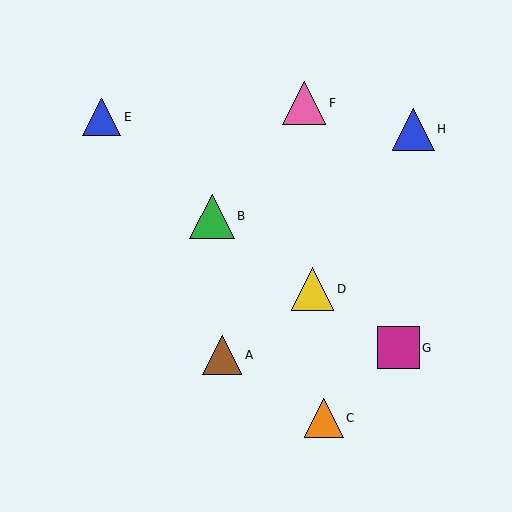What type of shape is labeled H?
Shape H is a blue triangle.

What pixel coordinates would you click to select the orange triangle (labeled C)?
Click at (324, 418) to select the orange triangle C.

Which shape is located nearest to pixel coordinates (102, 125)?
The blue triangle (labeled E) at (102, 117) is nearest to that location.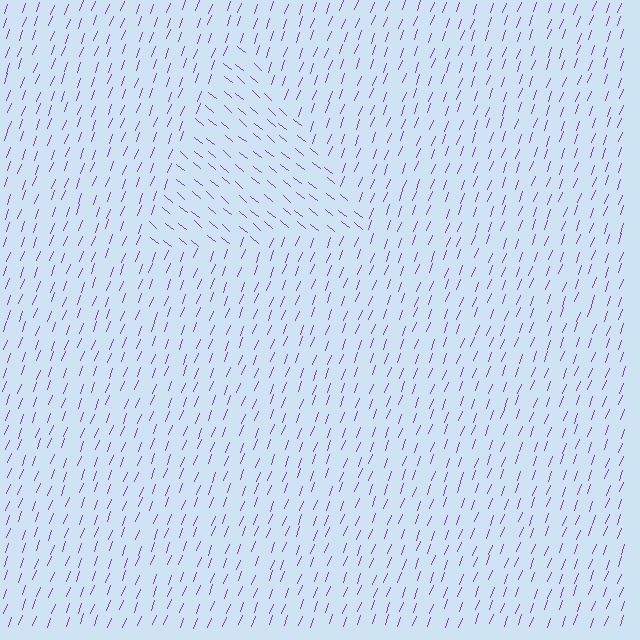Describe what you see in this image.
The image is filled with small purple line segments. A triangle region in the image has lines oriented differently from the surrounding lines, creating a visible texture boundary.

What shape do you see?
I see a triangle.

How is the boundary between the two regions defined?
The boundary is defined purely by a change in line orientation (approximately 71 degrees difference). All lines are the same color and thickness.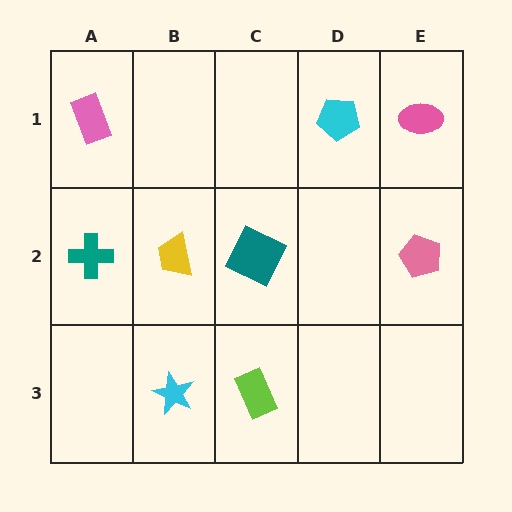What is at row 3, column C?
A lime rectangle.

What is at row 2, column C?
A teal square.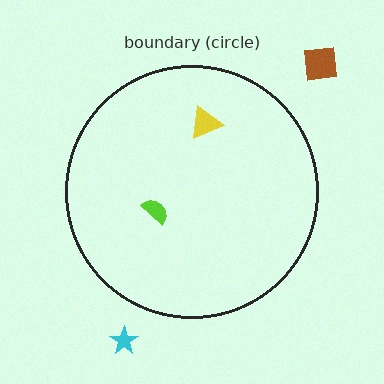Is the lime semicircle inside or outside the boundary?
Inside.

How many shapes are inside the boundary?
2 inside, 2 outside.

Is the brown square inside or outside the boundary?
Outside.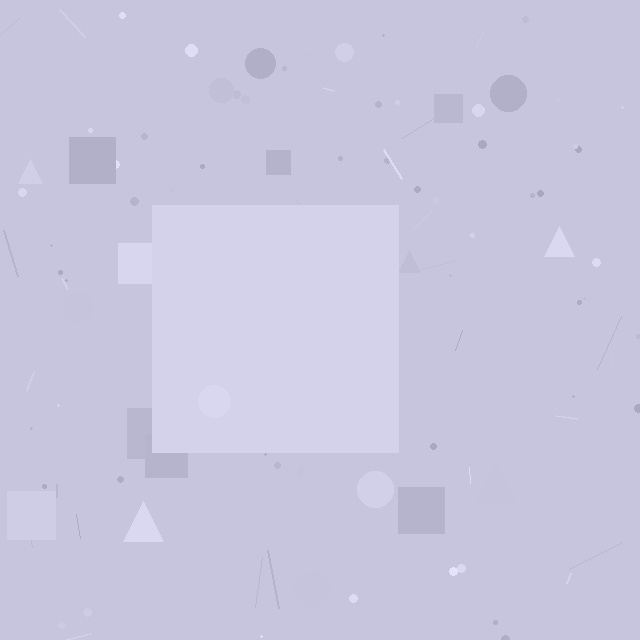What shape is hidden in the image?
A square is hidden in the image.